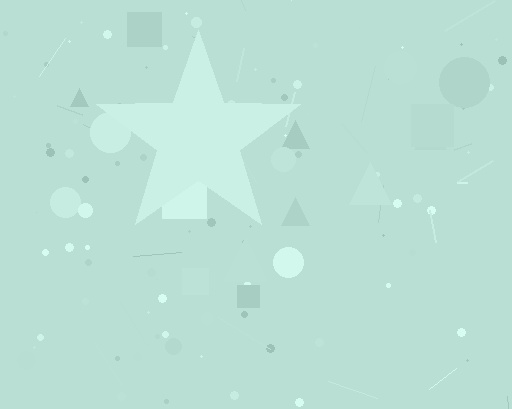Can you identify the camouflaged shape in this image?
The camouflaged shape is a star.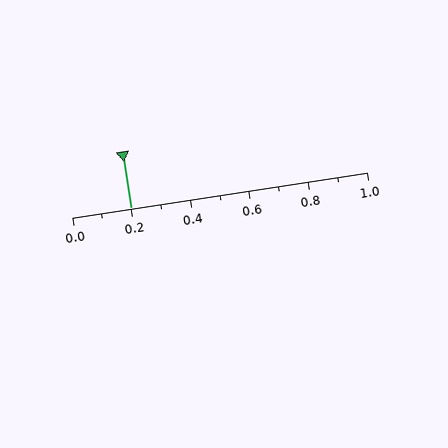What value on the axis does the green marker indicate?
The marker indicates approximately 0.2.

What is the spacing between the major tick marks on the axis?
The major ticks are spaced 0.2 apart.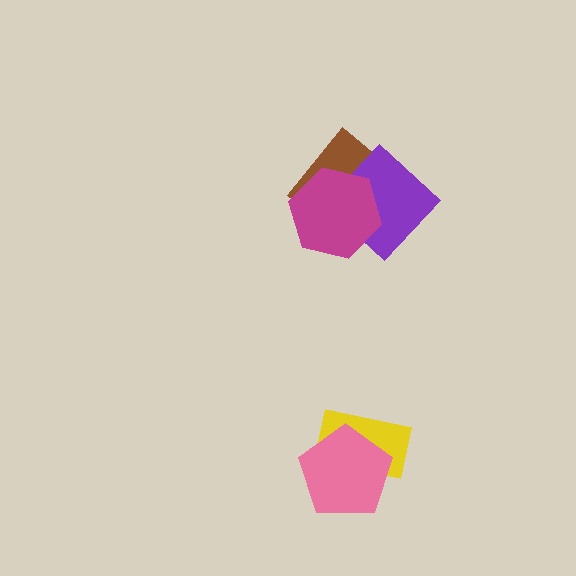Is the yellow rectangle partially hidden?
Yes, it is partially covered by another shape.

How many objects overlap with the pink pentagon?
1 object overlaps with the pink pentagon.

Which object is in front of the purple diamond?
The magenta hexagon is in front of the purple diamond.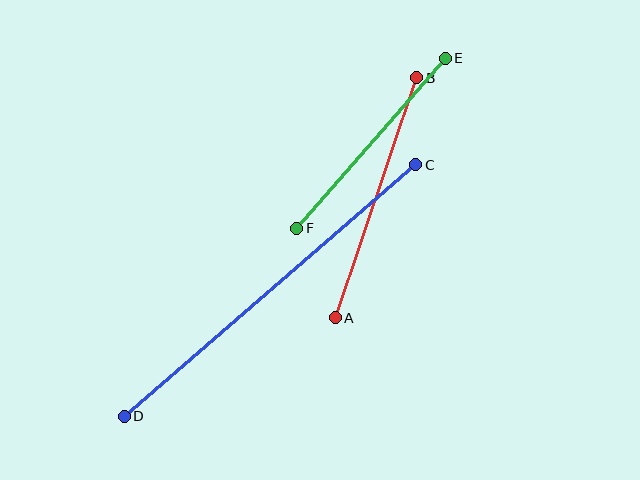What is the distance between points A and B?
The distance is approximately 254 pixels.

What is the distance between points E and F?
The distance is approximately 226 pixels.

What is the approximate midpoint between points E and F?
The midpoint is at approximately (371, 143) pixels.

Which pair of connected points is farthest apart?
Points C and D are farthest apart.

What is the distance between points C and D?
The distance is approximately 385 pixels.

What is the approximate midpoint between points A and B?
The midpoint is at approximately (376, 198) pixels.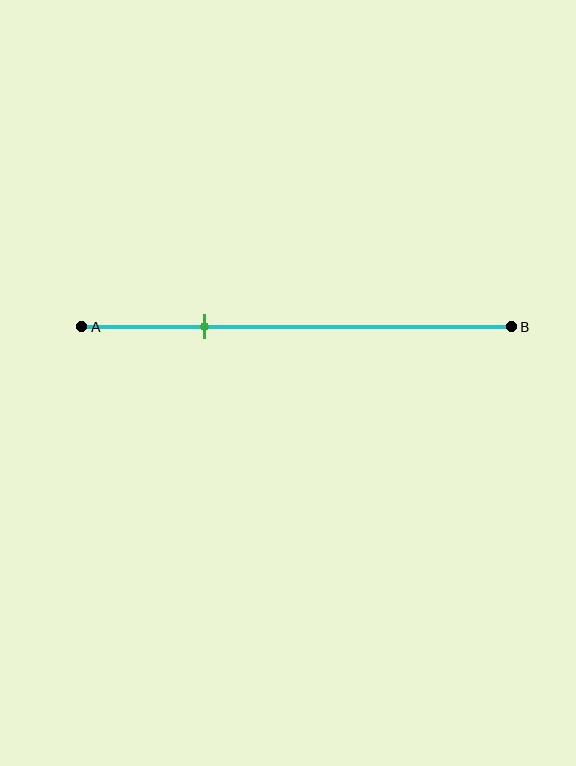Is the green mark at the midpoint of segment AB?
No, the mark is at about 30% from A, not at the 50% midpoint.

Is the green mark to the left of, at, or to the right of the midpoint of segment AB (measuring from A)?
The green mark is to the left of the midpoint of segment AB.